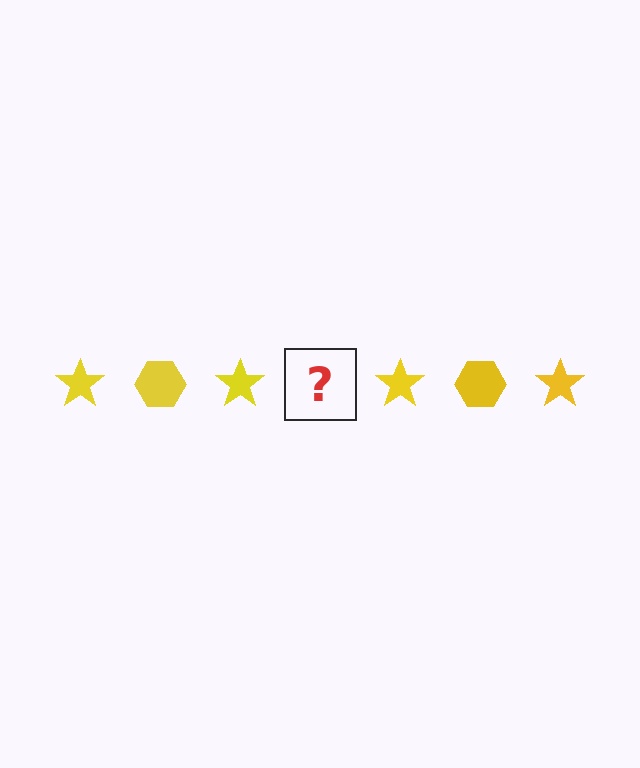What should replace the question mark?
The question mark should be replaced with a yellow hexagon.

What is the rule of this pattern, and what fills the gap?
The rule is that the pattern cycles through star, hexagon shapes in yellow. The gap should be filled with a yellow hexagon.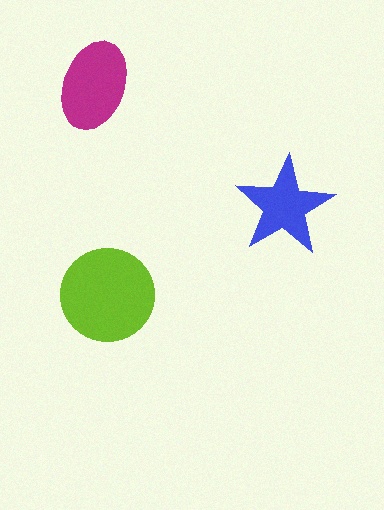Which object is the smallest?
The blue star.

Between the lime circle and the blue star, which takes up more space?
The lime circle.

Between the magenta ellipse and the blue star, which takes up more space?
The magenta ellipse.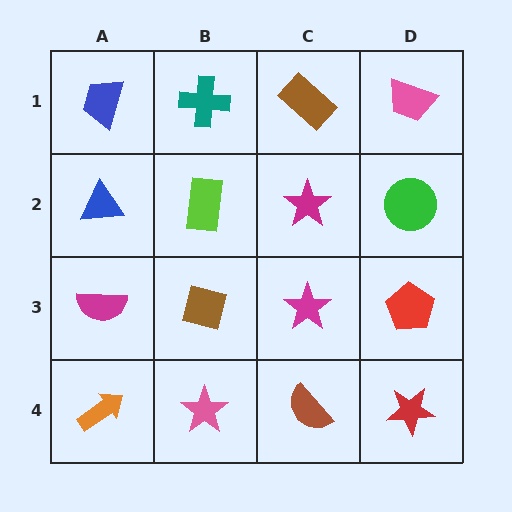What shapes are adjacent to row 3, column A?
A blue triangle (row 2, column A), an orange arrow (row 4, column A), a brown square (row 3, column B).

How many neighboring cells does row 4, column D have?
2.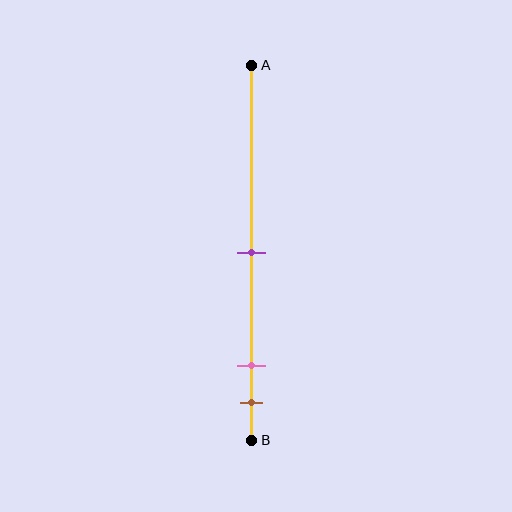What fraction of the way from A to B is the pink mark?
The pink mark is approximately 80% (0.8) of the way from A to B.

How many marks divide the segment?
There are 3 marks dividing the segment.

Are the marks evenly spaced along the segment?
No, the marks are not evenly spaced.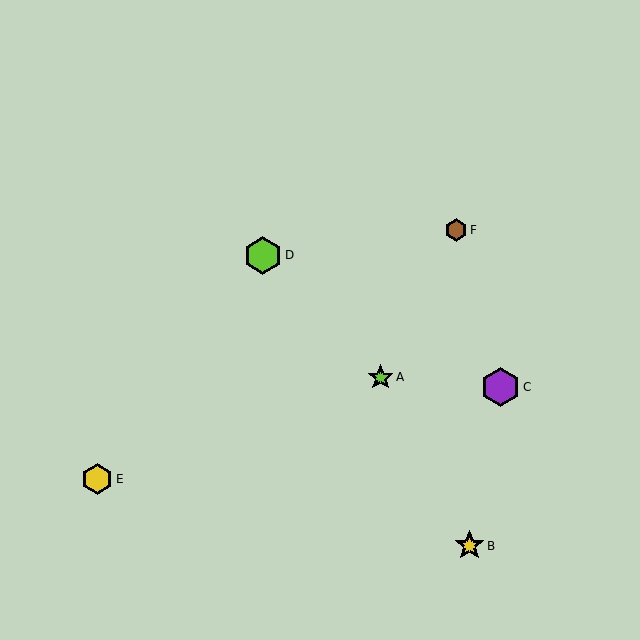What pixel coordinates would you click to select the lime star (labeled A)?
Click at (381, 377) to select the lime star A.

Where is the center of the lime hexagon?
The center of the lime hexagon is at (263, 255).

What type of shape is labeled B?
Shape B is a yellow star.